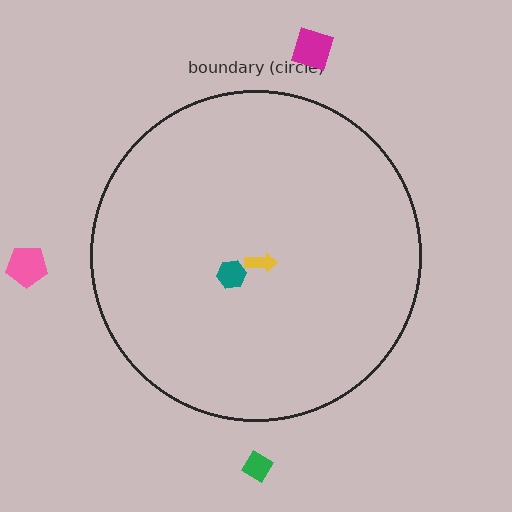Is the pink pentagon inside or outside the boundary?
Outside.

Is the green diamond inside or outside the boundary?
Outside.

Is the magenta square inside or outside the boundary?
Outside.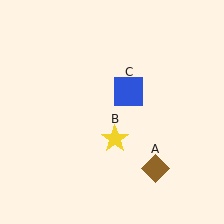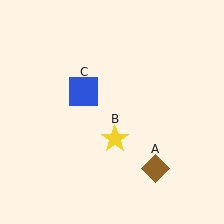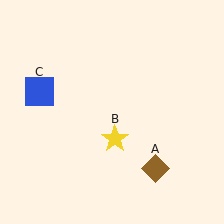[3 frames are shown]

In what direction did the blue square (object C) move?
The blue square (object C) moved left.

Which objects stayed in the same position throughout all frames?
Brown diamond (object A) and yellow star (object B) remained stationary.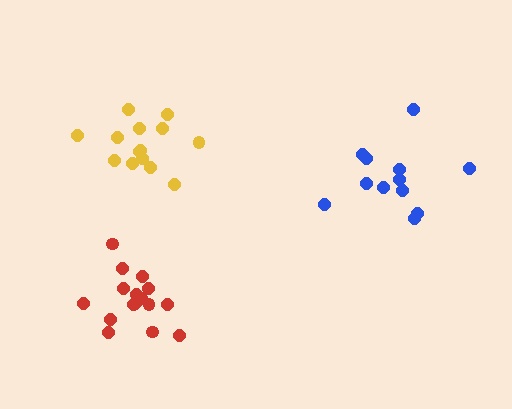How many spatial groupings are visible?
There are 3 spatial groupings.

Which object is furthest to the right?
The blue cluster is rightmost.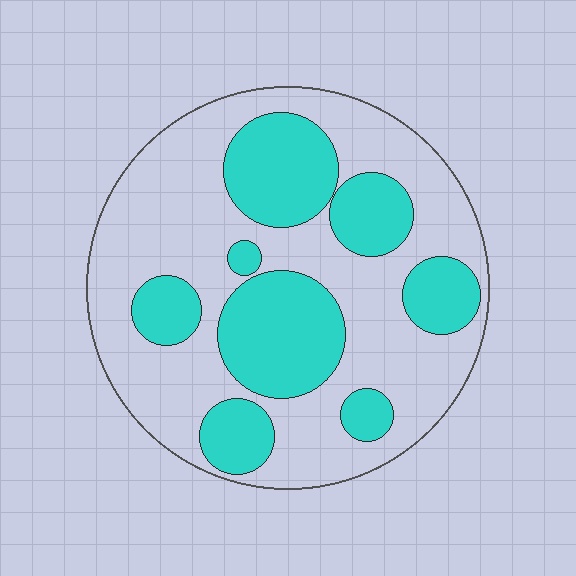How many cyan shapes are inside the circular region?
8.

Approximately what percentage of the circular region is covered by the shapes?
Approximately 35%.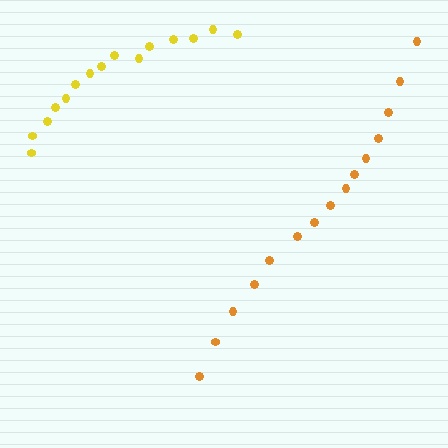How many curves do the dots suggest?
There are 2 distinct paths.